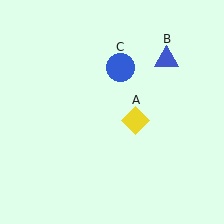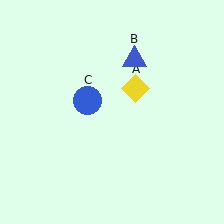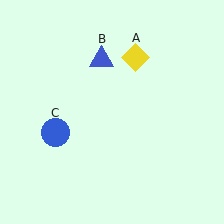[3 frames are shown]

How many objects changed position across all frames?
3 objects changed position: yellow diamond (object A), blue triangle (object B), blue circle (object C).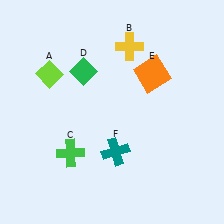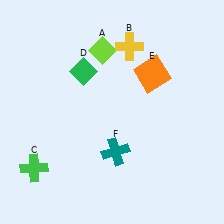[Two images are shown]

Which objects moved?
The objects that moved are: the lime diamond (A), the green cross (C).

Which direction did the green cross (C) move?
The green cross (C) moved left.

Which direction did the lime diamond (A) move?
The lime diamond (A) moved right.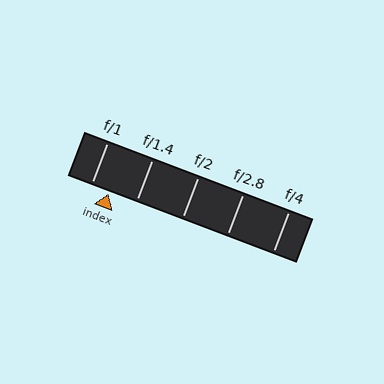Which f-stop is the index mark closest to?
The index mark is closest to f/1.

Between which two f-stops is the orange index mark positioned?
The index mark is between f/1 and f/1.4.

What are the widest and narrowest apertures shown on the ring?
The widest aperture shown is f/1 and the narrowest is f/4.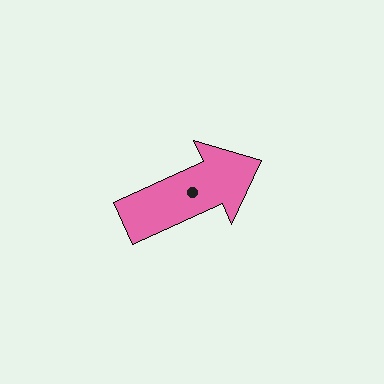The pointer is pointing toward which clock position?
Roughly 2 o'clock.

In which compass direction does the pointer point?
Northeast.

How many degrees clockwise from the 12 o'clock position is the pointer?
Approximately 65 degrees.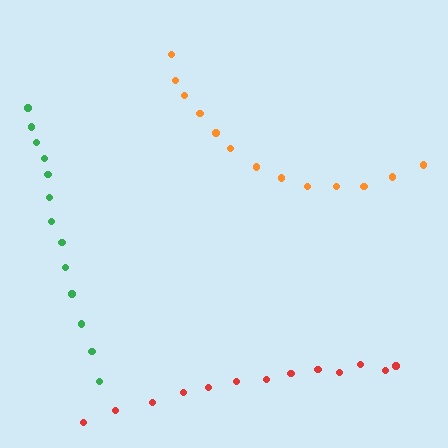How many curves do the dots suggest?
There are 3 distinct paths.